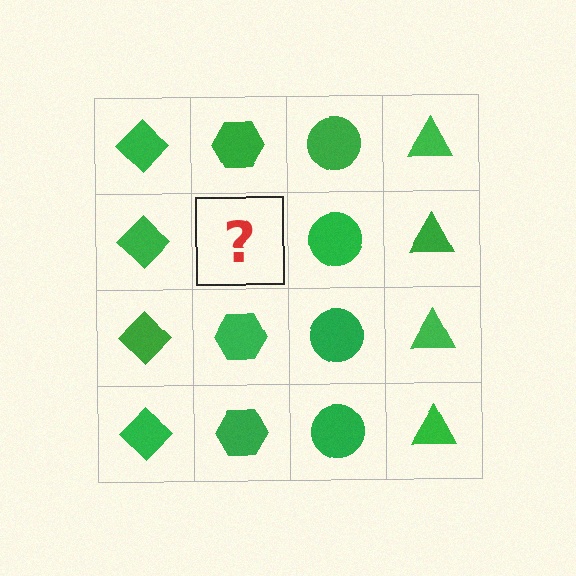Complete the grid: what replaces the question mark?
The question mark should be replaced with a green hexagon.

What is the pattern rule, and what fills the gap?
The rule is that each column has a consistent shape. The gap should be filled with a green hexagon.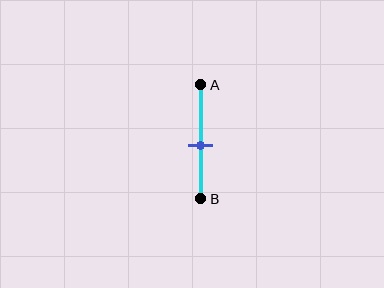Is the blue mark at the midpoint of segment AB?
No, the mark is at about 55% from A, not at the 50% midpoint.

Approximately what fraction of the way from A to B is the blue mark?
The blue mark is approximately 55% of the way from A to B.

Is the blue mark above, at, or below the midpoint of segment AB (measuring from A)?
The blue mark is below the midpoint of segment AB.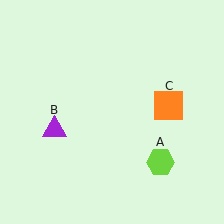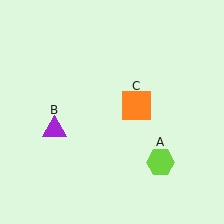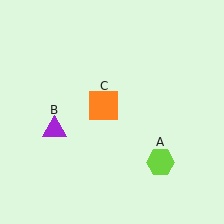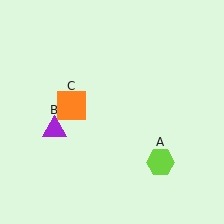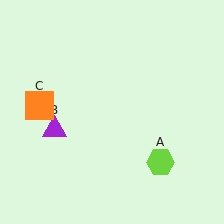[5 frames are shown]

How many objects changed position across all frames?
1 object changed position: orange square (object C).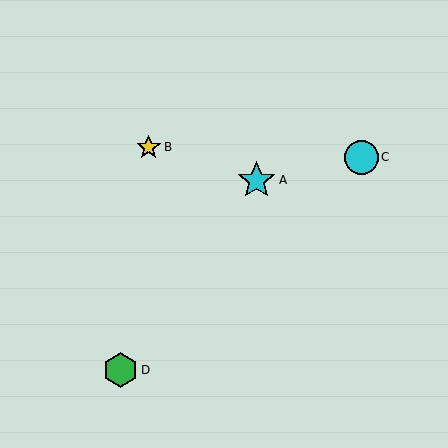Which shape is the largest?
The cyan star (labeled A) is the largest.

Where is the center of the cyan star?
The center of the cyan star is at (257, 180).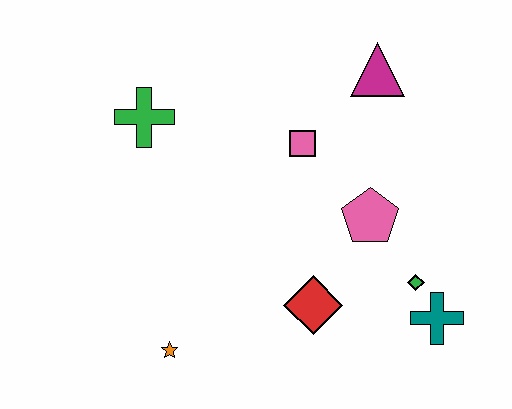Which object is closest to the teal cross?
The green diamond is closest to the teal cross.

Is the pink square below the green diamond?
No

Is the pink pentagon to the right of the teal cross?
No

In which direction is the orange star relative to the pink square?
The orange star is below the pink square.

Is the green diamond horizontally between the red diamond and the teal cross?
Yes